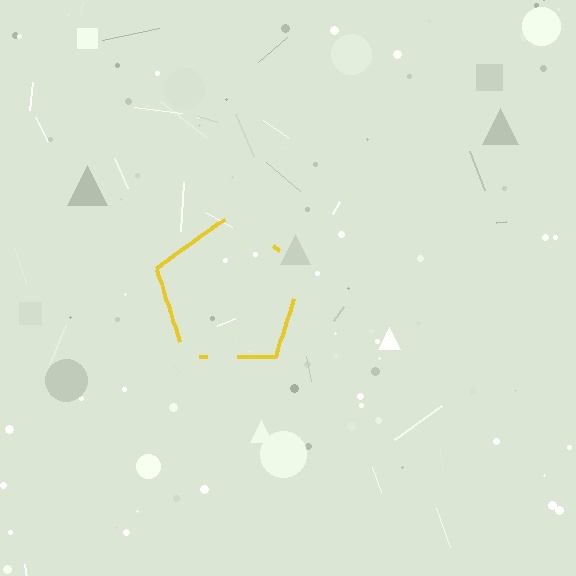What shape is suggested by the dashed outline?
The dashed outline suggests a pentagon.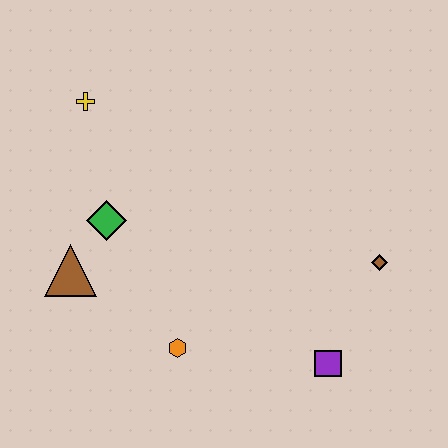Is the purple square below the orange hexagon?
Yes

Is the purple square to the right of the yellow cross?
Yes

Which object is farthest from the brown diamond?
The yellow cross is farthest from the brown diamond.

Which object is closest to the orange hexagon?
The brown triangle is closest to the orange hexagon.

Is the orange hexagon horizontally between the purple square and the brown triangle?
Yes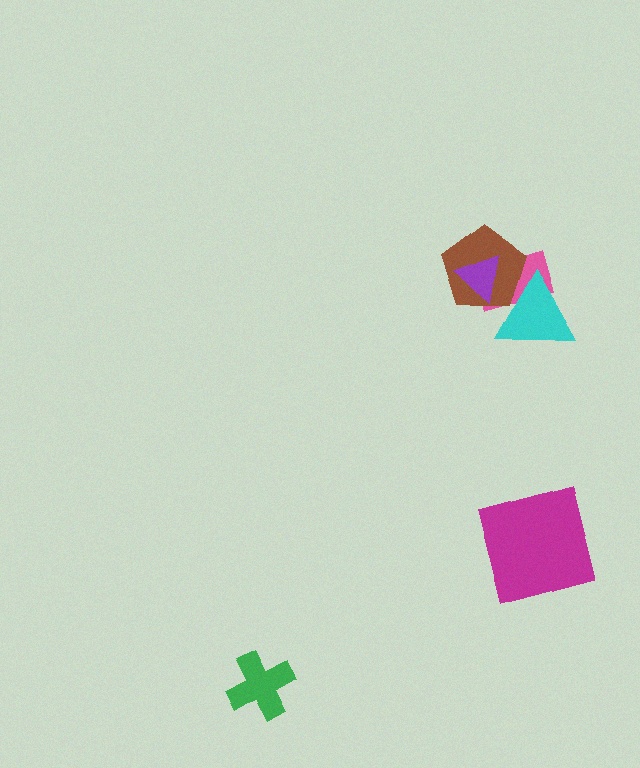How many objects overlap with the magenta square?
0 objects overlap with the magenta square.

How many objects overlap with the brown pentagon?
3 objects overlap with the brown pentagon.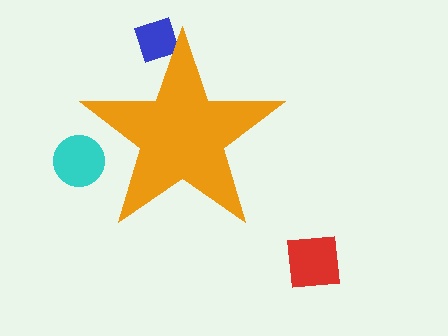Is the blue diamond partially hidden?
Yes, the blue diamond is partially hidden behind the orange star.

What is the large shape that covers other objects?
An orange star.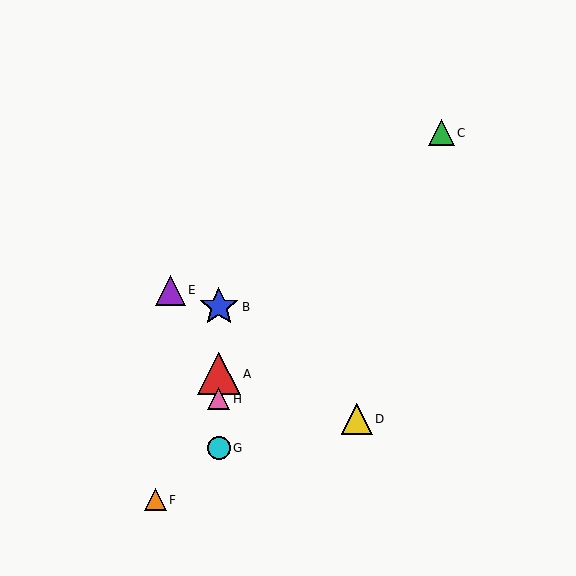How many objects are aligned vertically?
4 objects (A, B, G, H) are aligned vertically.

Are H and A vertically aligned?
Yes, both are at x≈219.